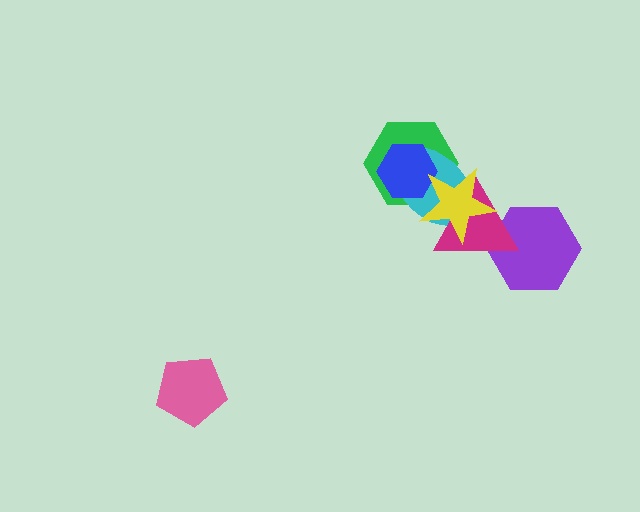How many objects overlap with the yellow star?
4 objects overlap with the yellow star.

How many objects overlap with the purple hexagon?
1 object overlaps with the purple hexagon.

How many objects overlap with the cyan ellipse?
4 objects overlap with the cyan ellipse.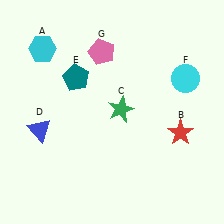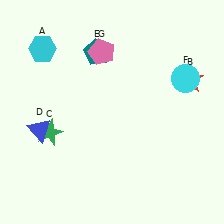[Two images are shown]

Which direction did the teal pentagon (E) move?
The teal pentagon (E) moved up.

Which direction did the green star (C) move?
The green star (C) moved left.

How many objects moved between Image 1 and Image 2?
3 objects moved between the two images.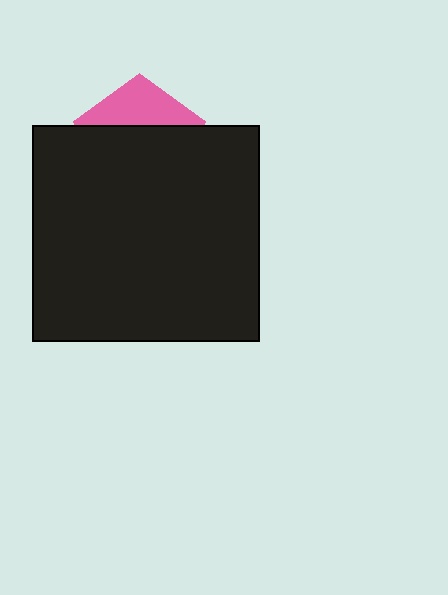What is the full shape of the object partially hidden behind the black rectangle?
The partially hidden object is a pink pentagon.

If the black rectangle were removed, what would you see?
You would see the complete pink pentagon.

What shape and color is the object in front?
The object in front is a black rectangle.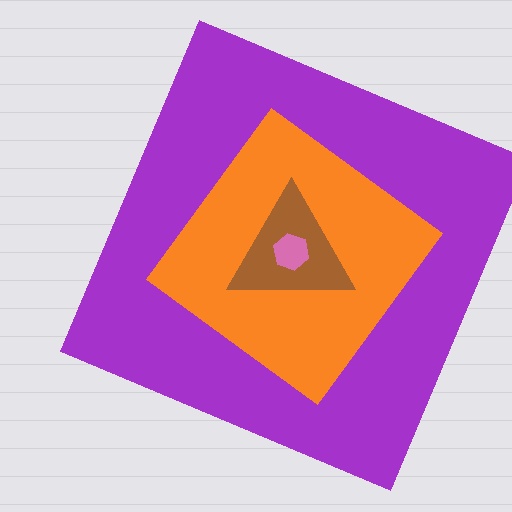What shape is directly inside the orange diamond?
The brown triangle.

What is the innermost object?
The pink hexagon.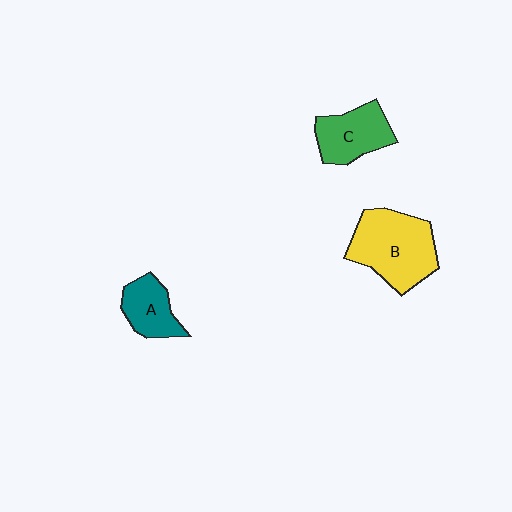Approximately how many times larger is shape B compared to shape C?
Approximately 1.5 times.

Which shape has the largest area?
Shape B (yellow).